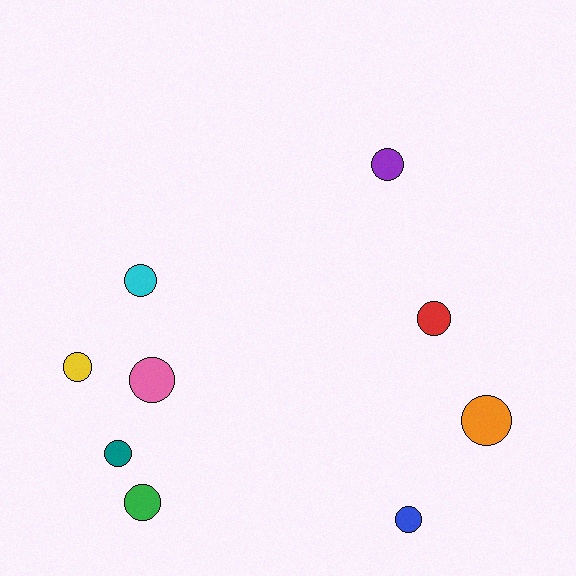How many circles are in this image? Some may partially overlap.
There are 9 circles.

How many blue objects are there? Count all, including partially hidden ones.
There is 1 blue object.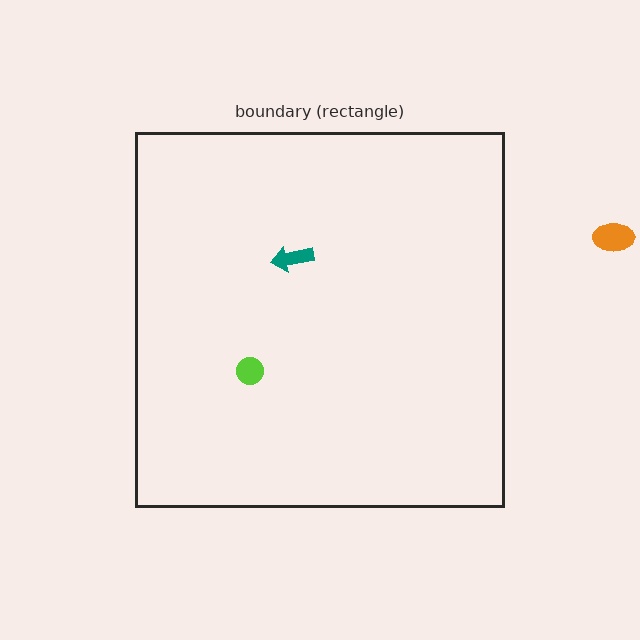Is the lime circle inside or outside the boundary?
Inside.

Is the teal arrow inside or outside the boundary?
Inside.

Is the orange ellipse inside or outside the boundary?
Outside.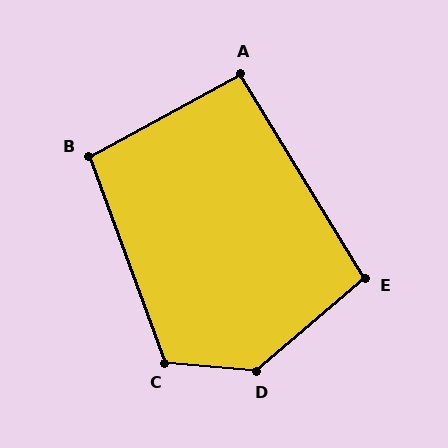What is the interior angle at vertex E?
Approximately 99 degrees (obtuse).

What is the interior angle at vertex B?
Approximately 98 degrees (obtuse).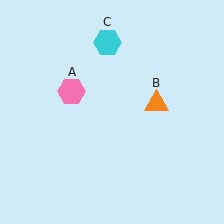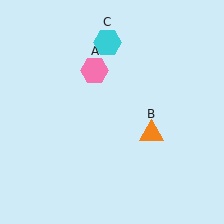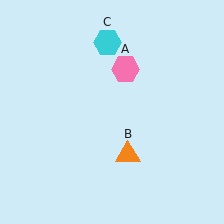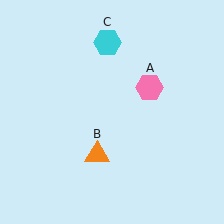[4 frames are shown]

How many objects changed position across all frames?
2 objects changed position: pink hexagon (object A), orange triangle (object B).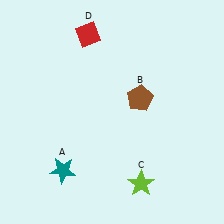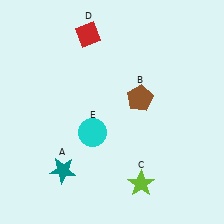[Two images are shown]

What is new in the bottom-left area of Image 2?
A cyan circle (E) was added in the bottom-left area of Image 2.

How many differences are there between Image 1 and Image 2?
There is 1 difference between the two images.